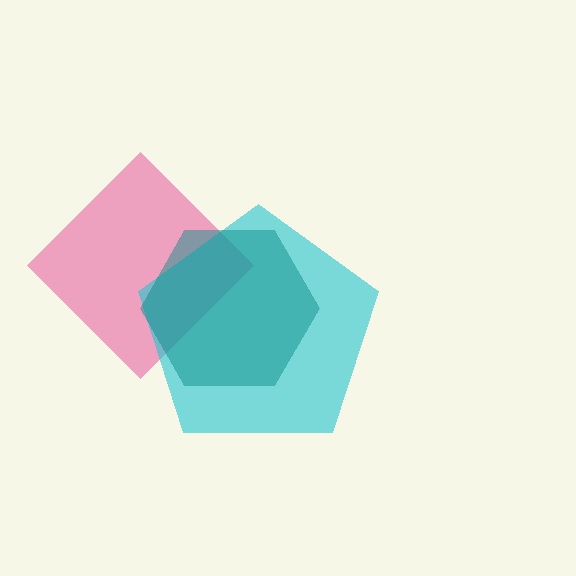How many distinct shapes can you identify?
There are 3 distinct shapes: a pink diamond, a cyan pentagon, a teal hexagon.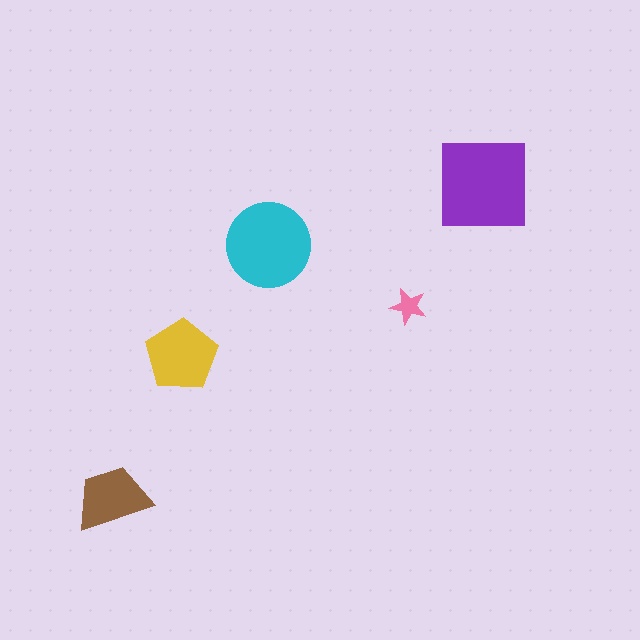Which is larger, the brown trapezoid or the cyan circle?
The cyan circle.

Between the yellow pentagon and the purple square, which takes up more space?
The purple square.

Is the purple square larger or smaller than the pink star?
Larger.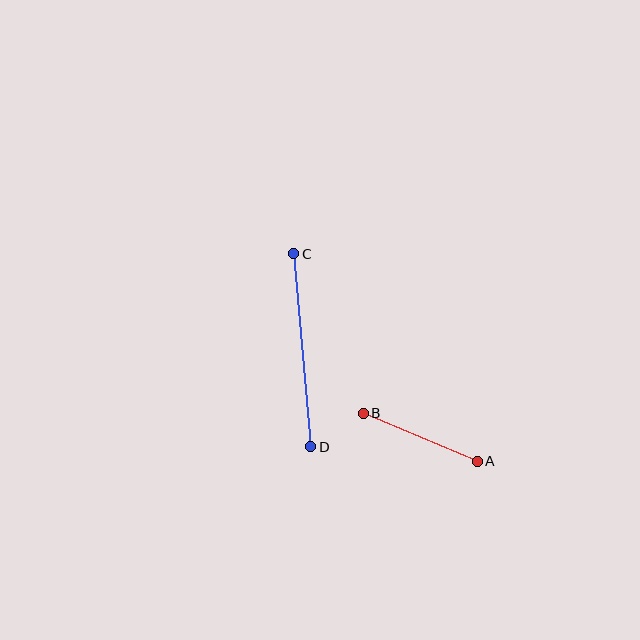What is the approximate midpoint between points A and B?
The midpoint is at approximately (420, 437) pixels.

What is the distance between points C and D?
The distance is approximately 193 pixels.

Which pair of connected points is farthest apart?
Points C and D are farthest apart.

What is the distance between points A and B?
The distance is approximately 124 pixels.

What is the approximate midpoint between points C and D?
The midpoint is at approximately (302, 350) pixels.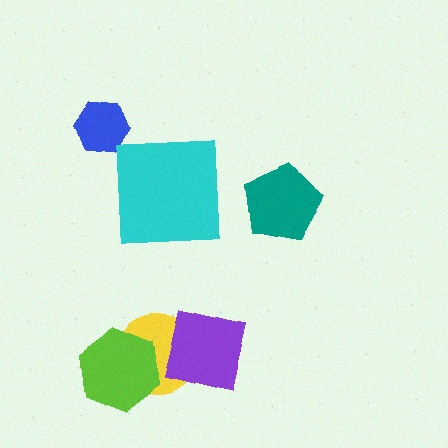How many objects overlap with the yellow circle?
2 objects overlap with the yellow circle.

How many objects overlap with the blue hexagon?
0 objects overlap with the blue hexagon.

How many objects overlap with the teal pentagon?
0 objects overlap with the teal pentagon.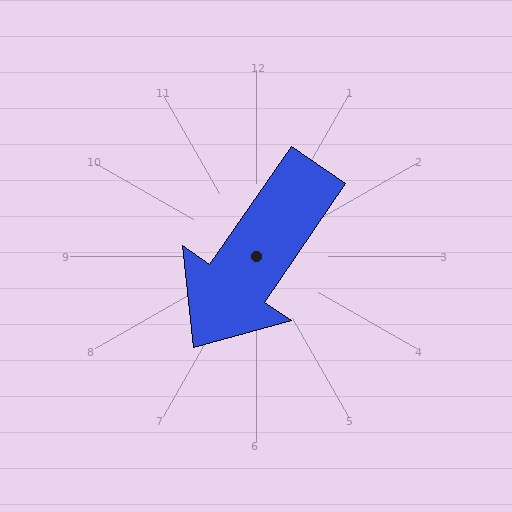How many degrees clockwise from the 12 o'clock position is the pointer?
Approximately 214 degrees.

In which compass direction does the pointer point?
Southwest.